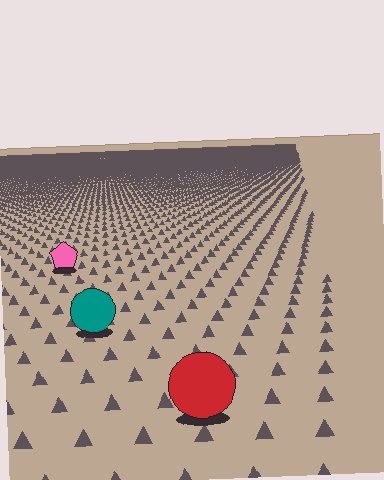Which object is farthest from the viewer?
The pink pentagon is farthest from the viewer. It appears smaller and the ground texture around it is denser.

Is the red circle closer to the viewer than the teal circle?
Yes. The red circle is closer — you can tell from the texture gradient: the ground texture is coarser near it.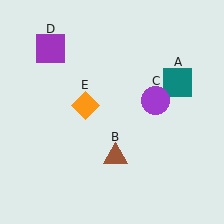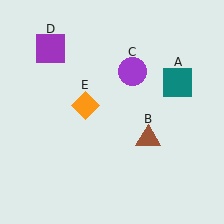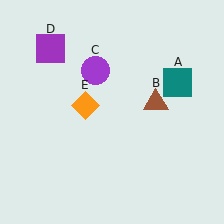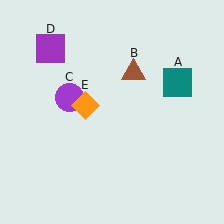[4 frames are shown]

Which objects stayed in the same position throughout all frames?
Teal square (object A) and purple square (object D) and orange diamond (object E) remained stationary.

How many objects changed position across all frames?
2 objects changed position: brown triangle (object B), purple circle (object C).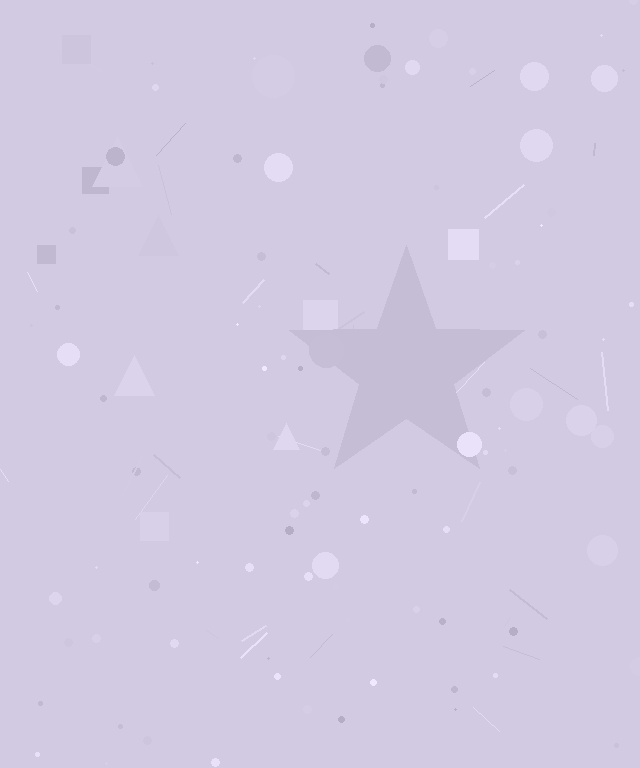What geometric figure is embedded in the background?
A star is embedded in the background.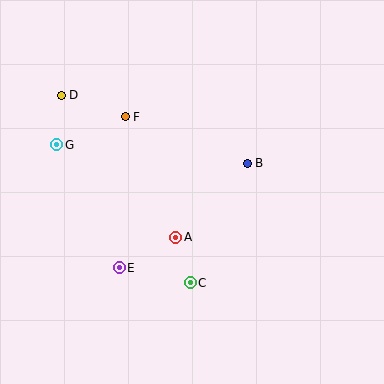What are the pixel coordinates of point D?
Point D is at (61, 95).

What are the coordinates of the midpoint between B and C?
The midpoint between B and C is at (219, 223).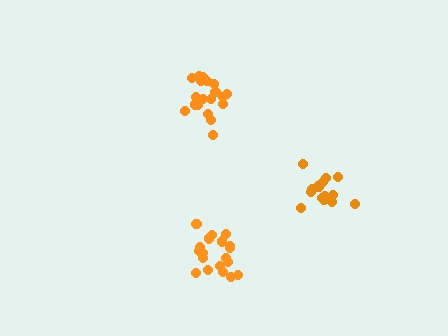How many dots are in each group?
Group 1: 20 dots, Group 2: 15 dots, Group 3: 19 dots (54 total).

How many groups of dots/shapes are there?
There are 3 groups.